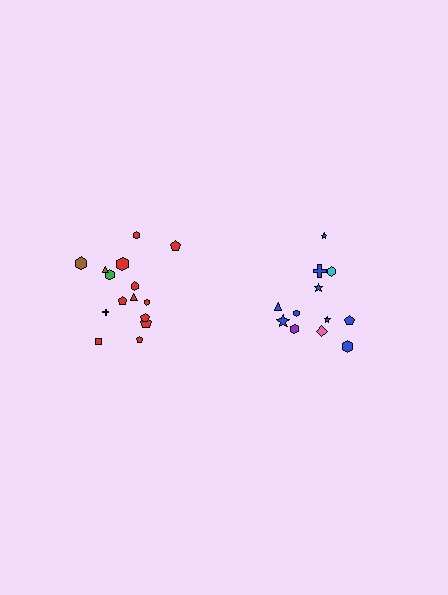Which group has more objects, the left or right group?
The left group.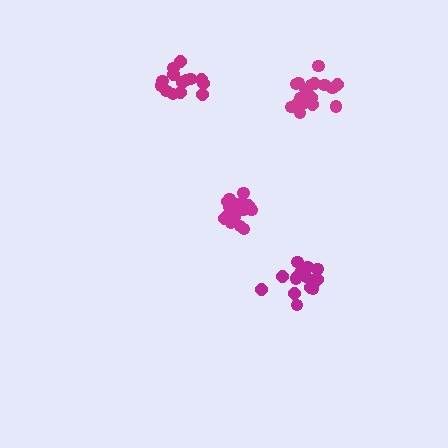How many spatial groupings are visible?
There are 4 spatial groupings.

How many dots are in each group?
Group 1: 17 dots, Group 2: 16 dots, Group 3: 14 dots, Group 4: 17 dots (64 total).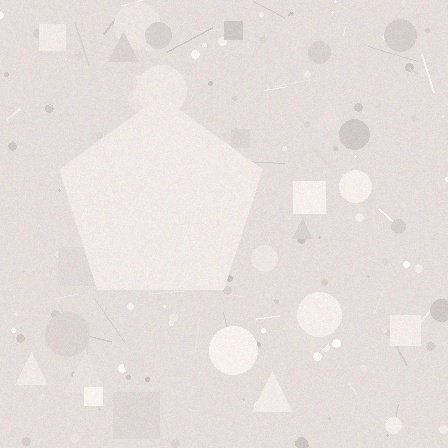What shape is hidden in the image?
A pentagon is hidden in the image.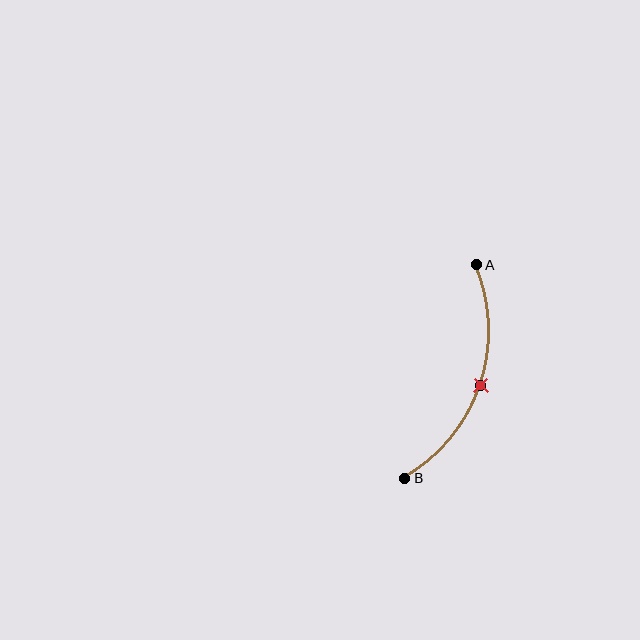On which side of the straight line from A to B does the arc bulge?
The arc bulges to the right of the straight line connecting A and B.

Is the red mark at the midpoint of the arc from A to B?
Yes. The red mark lies on the arc at equal arc-length from both A and B — it is the arc midpoint.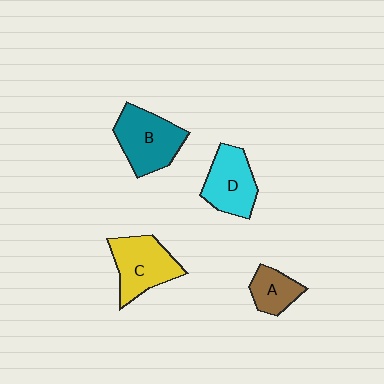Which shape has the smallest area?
Shape A (brown).